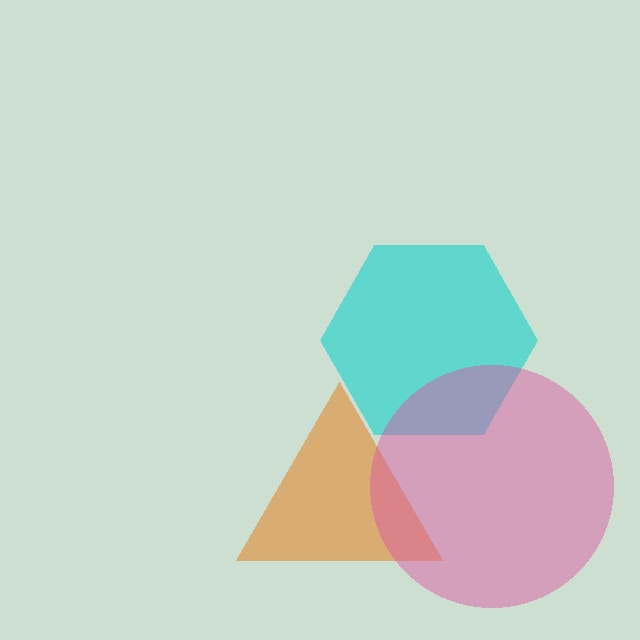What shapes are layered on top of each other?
The layered shapes are: an orange triangle, a cyan hexagon, a pink circle.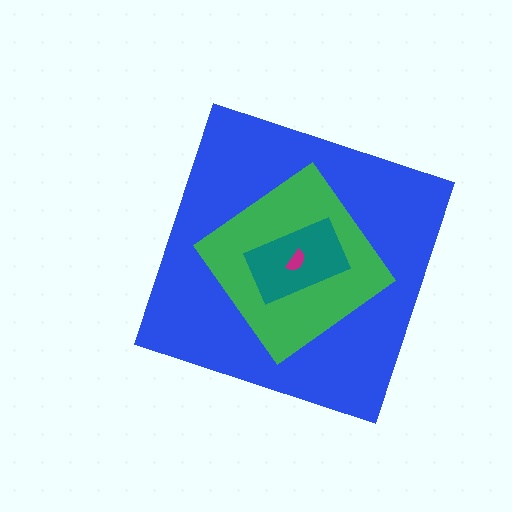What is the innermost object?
The magenta semicircle.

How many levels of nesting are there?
4.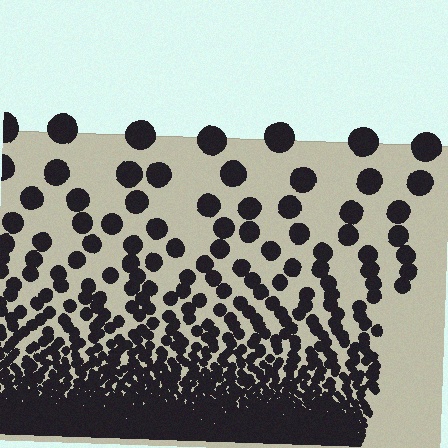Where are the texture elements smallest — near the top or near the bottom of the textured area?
Near the bottom.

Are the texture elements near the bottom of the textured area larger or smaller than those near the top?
Smaller. The gradient is inverted — elements near the bottom are smaller and denser.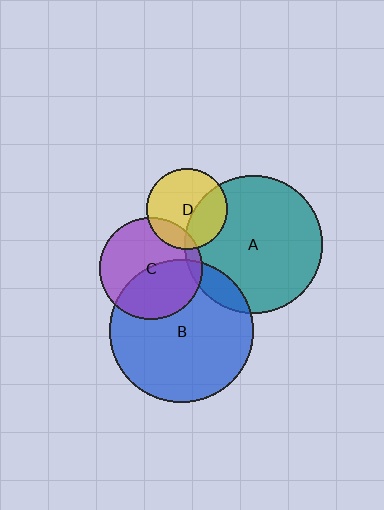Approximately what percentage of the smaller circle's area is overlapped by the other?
Approximately 35%.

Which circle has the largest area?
Circle B (blue).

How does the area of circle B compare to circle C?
Approximately 2.0 times.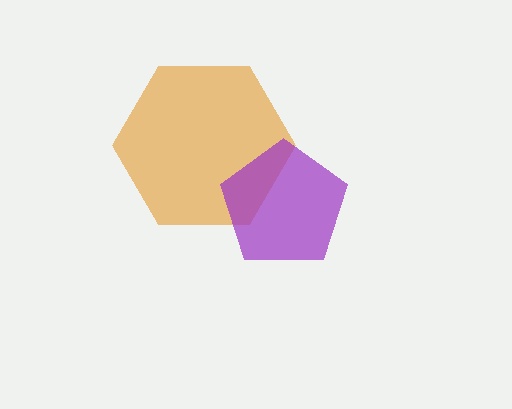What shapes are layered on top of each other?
The layered shapes are: an orange hexagon, a purple pentagon.